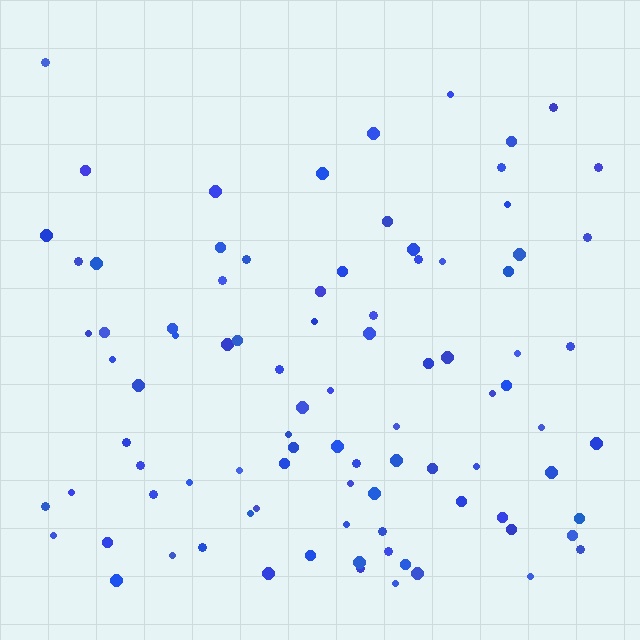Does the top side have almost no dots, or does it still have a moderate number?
Still a moderate number, just noticeably fewer than the bottom.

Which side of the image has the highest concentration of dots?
The bottom.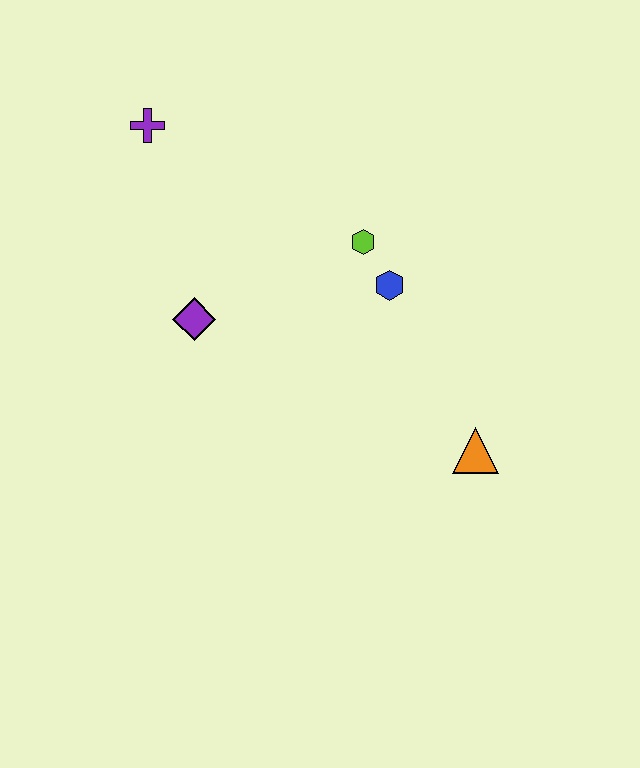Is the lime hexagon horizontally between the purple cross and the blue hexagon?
Yes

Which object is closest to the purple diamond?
The lime hexagon is closest to the purple diamond.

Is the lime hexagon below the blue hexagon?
No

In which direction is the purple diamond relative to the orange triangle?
The purple diamond is to the left of the orange triangle.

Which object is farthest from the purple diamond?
The orange triangle is farthest from the purple diamond.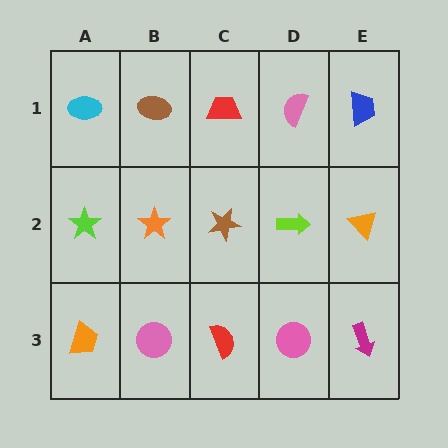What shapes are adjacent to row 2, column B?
A brown ellipse (row 1, column B), a pink circle (row 3, column B), a lime star (row 2, column A), a brown star (row 2, column C).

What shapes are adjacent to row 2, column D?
A pink semicircle (row 1, column D), a pink circle (row 3, column D), a brown star (row 2, column C), an orange triangle (row 2, column E).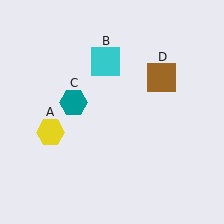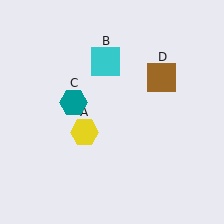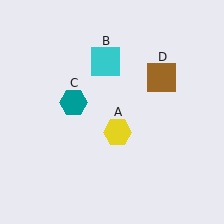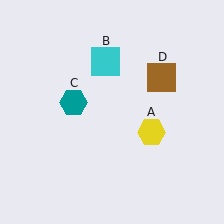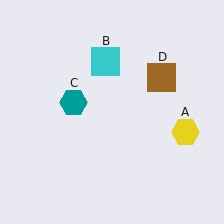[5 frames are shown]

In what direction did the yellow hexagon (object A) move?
The yellow hexagon (object A) moved right.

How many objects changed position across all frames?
1 object changed position: yellow hexagon (object A).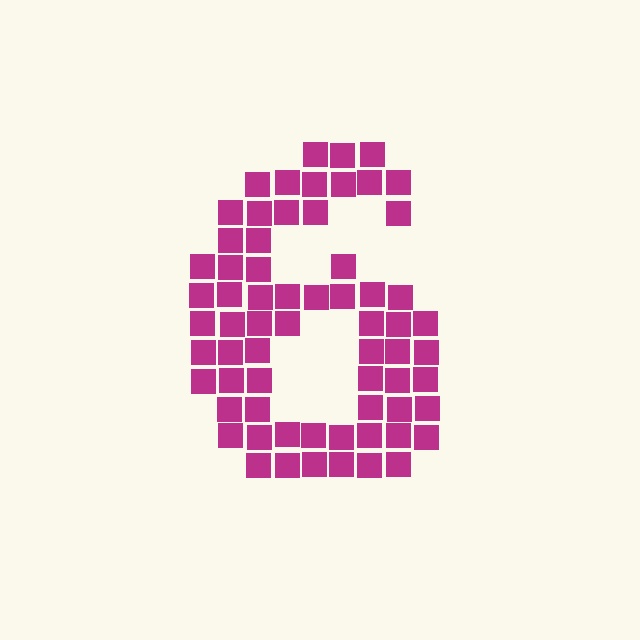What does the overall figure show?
The overall figure shows the digit 6.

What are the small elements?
The small elements are squares.